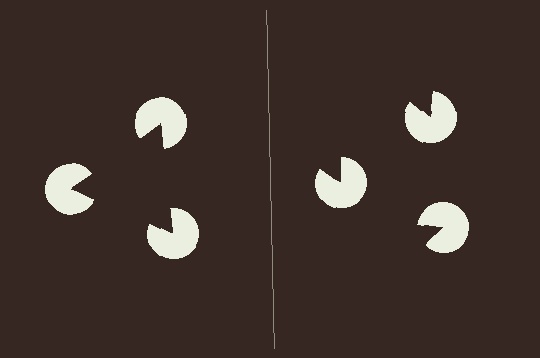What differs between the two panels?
The pac-man discs are positioned identically on both sides; only the wedge orientations differ. On the left they align to a triangle; on the right they are misaligned.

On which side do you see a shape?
An illusory triangle appears on the left side. On the right side the wedge cuts are rotated, so no coherent shape forms.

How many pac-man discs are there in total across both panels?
6 — 3 on each side.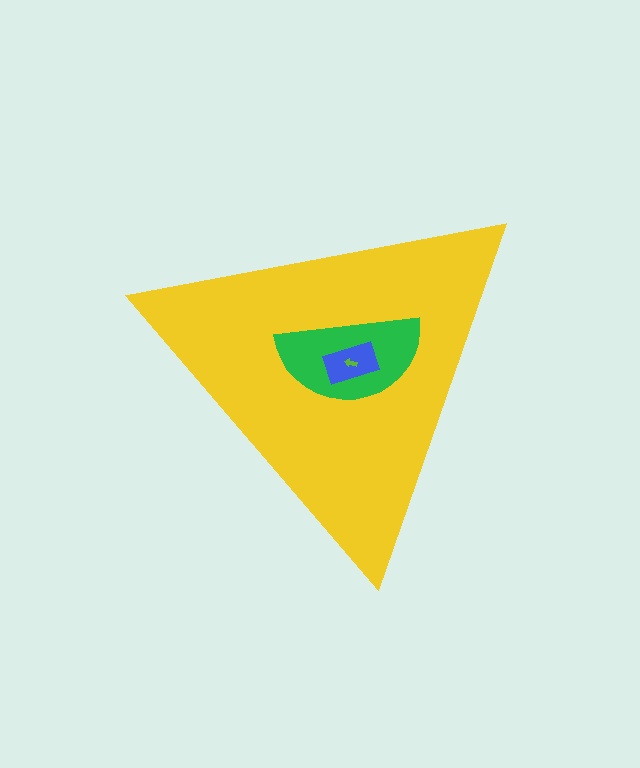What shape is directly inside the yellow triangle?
The green semicircle.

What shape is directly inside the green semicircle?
The blue rectangle.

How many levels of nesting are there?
4.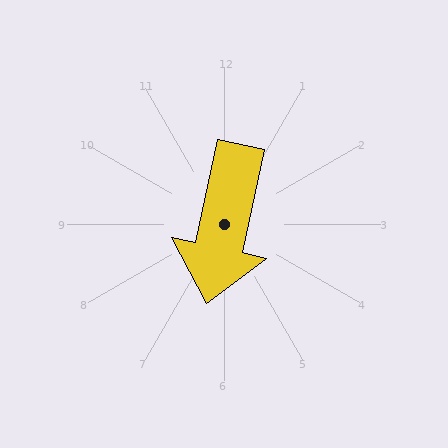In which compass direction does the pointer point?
South.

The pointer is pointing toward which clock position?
Roughly 6 o'clock.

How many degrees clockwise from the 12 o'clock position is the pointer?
Approximately 192 degrees.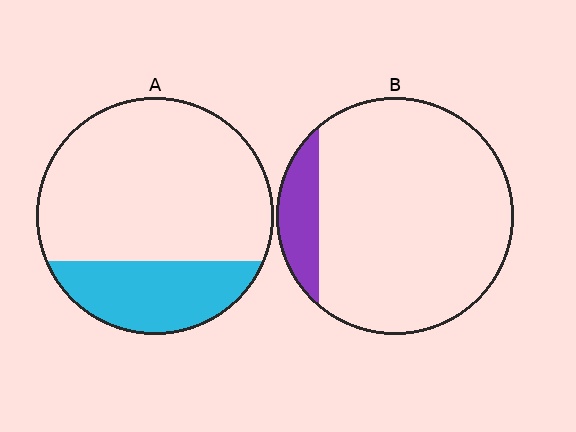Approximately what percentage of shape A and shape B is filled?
A is approximately 25% and B is approximately 10%.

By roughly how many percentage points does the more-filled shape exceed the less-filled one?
By roughly 15 percentage points (A over B).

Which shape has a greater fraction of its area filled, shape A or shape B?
Shape A.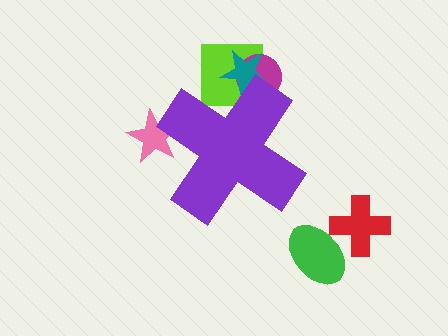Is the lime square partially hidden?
Yes, the lime square is partially hidden behind the purple cross.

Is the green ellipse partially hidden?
No, the green ellipse is fully visible.